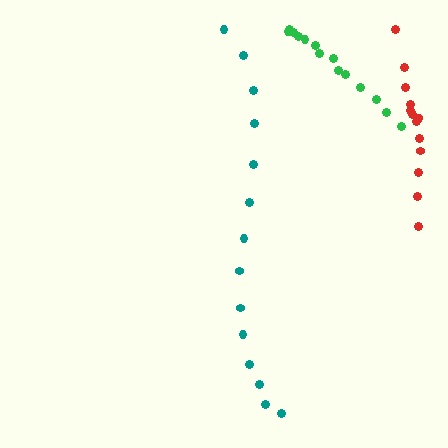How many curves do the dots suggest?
There are 3 distinct paths.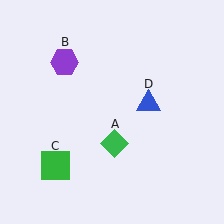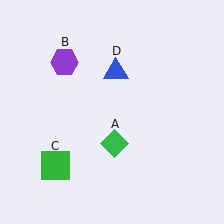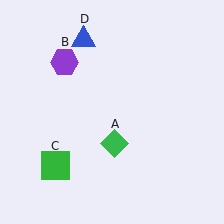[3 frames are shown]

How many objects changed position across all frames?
1 object changed position: blue triangle (object D).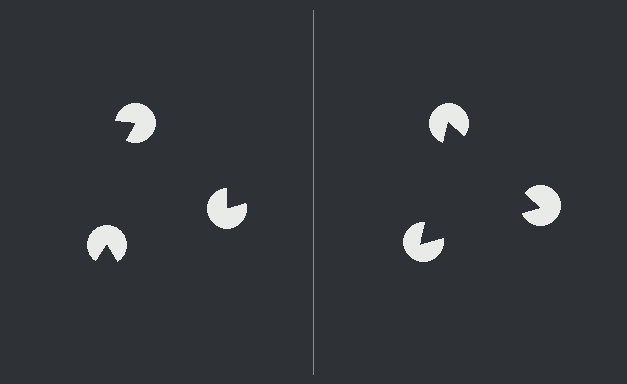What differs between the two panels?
The pac-man discs are positioned identically on both sides; only the wedge orientations differ. On the right they align to a triangle; on the left they are misaligned.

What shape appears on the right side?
An illusory triangle.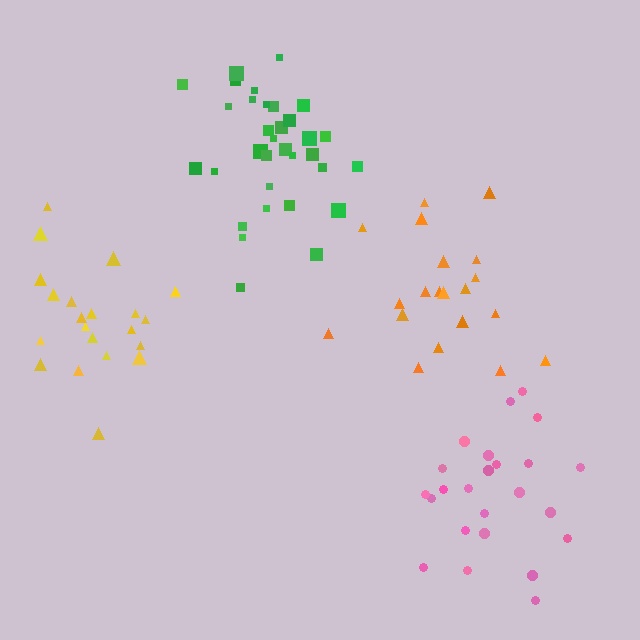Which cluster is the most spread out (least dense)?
Orange.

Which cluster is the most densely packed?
Green.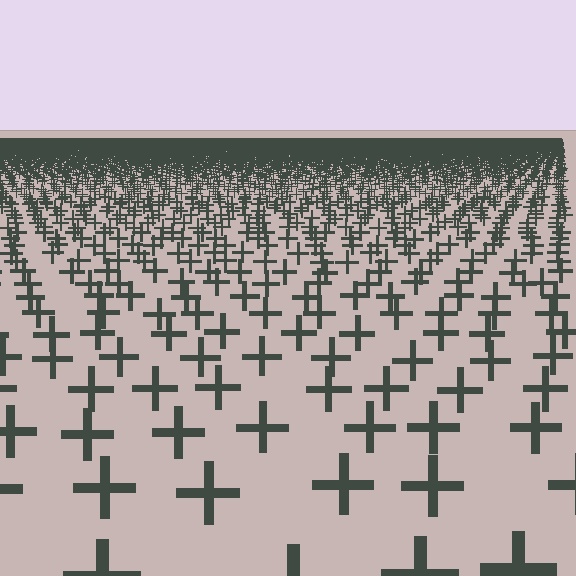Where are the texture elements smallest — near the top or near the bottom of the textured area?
Near the top.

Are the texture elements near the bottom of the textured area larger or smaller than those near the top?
Larger. Near the bottom, elements are closer to the viewer and appear at a bigger on-screen size.